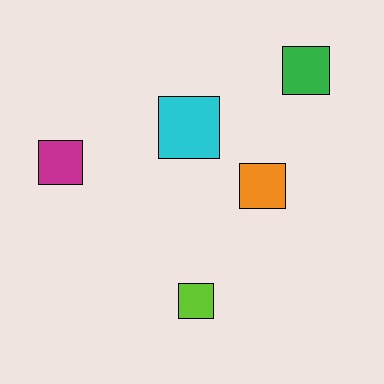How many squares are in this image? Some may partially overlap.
There are 5 squares.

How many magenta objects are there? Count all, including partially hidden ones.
There is 1 magenta object.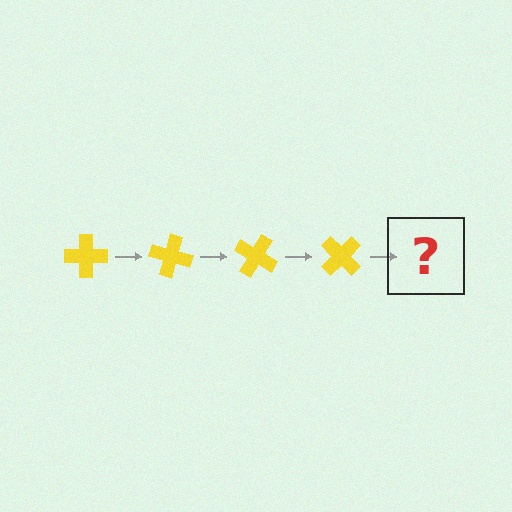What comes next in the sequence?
The next element should be a yellow cross rotated 60 degrees.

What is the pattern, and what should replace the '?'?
The pattern is that the cross rotates 15 degrees each step. The '?' should be a yellow cross rotated 60 degrees.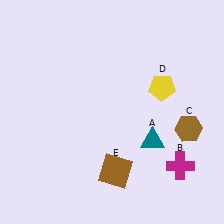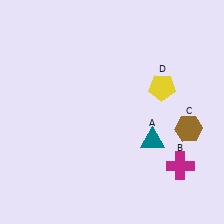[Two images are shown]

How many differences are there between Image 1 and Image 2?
There is 1 difference between the two images.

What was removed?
The brown square (E) was removed in Image 2.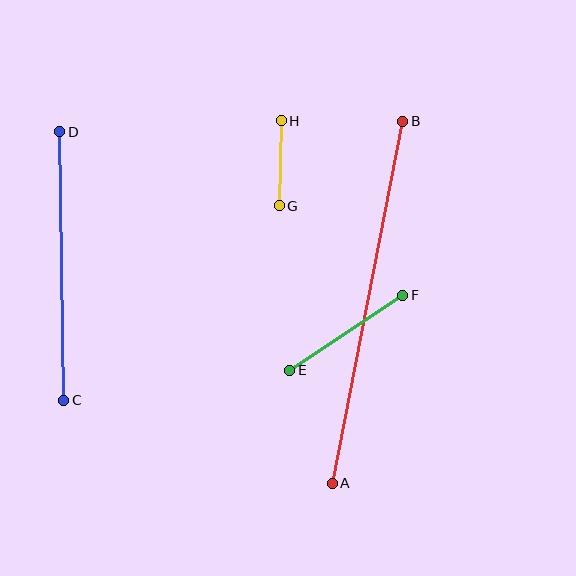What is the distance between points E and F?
The distance is approximately 136 pixels.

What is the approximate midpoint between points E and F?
The midpoint is at approximately (346, 333) pixels.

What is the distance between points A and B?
The distance is approximately 369 pixels.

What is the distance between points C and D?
The distance is approximately 269 pixels.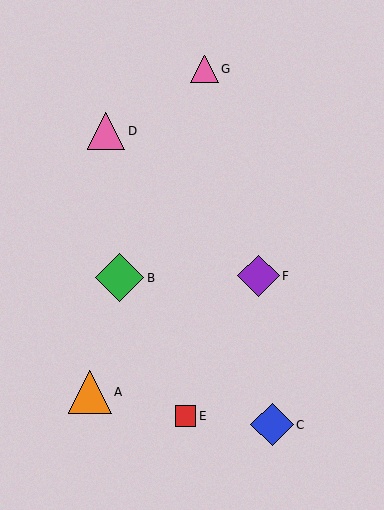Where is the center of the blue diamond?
The center of the blue diamond is at (272, 425).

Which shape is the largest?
The green diamond (labeled B) is the largest.